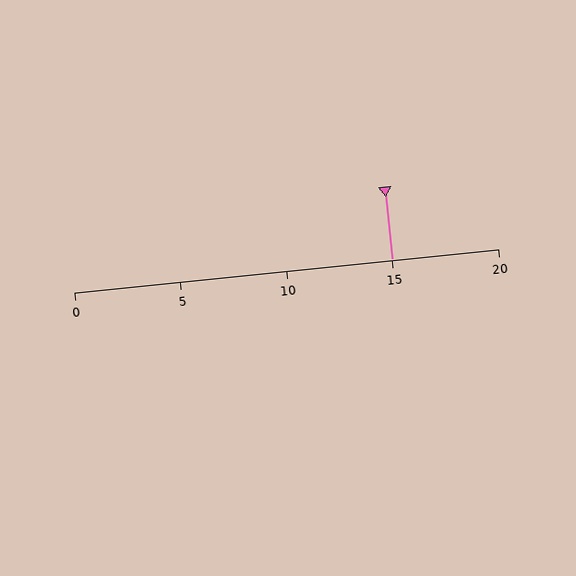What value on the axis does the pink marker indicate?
The marker indicates approximately 15.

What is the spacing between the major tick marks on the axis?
The major ticks are spaced 5 apart.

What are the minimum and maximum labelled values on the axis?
The axis runs from 0 to 20.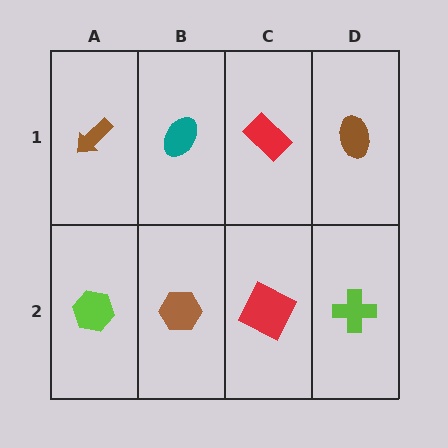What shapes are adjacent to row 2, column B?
A teal ellipse (row 1, column B), a lime hexagon (row 2, column A), a red square (row 2, column C).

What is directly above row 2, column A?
A brown arrow.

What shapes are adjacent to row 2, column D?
A brown ellipse (row 1, column D), a red square (row 2, column C).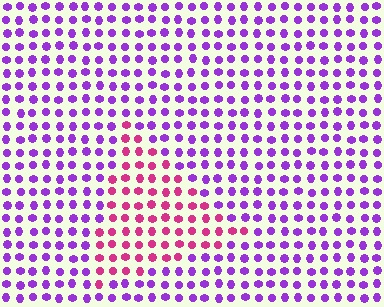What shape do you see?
I see a triangle.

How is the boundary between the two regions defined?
The boundary is defined purely by a slight shift in hue (about 49 degrees). Spacing, size, and orientation are identical on both sides.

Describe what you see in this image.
The image is filled with small purple elements in a uniform arrangement. A triangle-shaped region is visible where the elements are tinted to a slightly different hue, forming a subtle color boundary.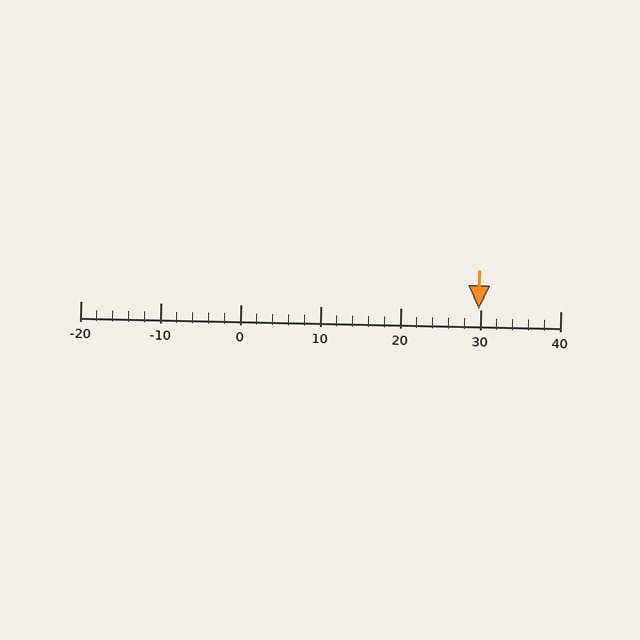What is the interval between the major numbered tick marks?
The major tick marks are spaced 10 units apart.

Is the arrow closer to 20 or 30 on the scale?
The arrow is closer to 30.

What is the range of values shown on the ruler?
The ruler shows values from -20 to 40.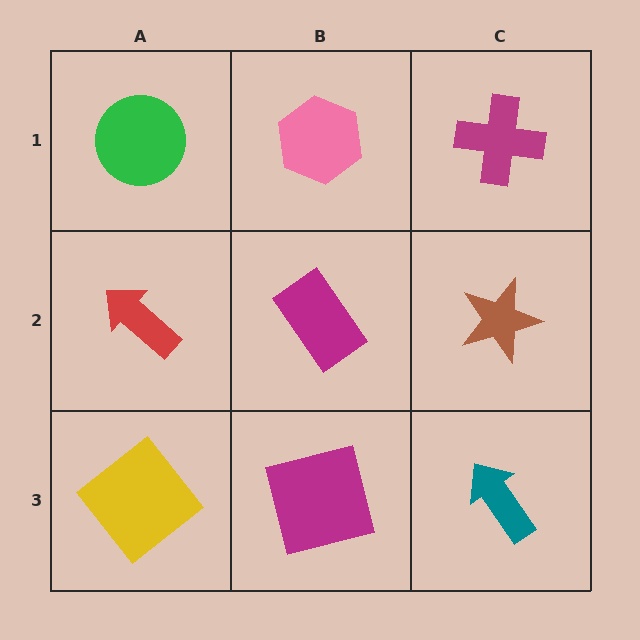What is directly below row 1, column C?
A brown star.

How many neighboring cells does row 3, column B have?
3.